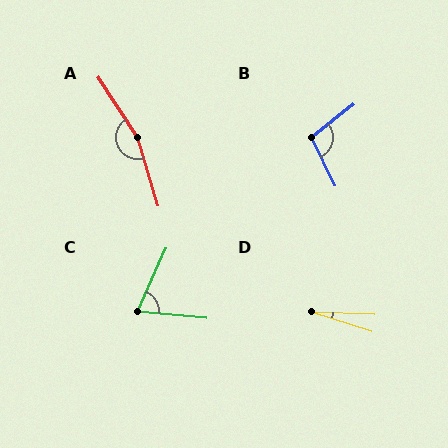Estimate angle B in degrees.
Approximately 103 degrees.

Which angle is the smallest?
D, at approximately 15 degrees.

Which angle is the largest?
A, at approximately 164 degrees.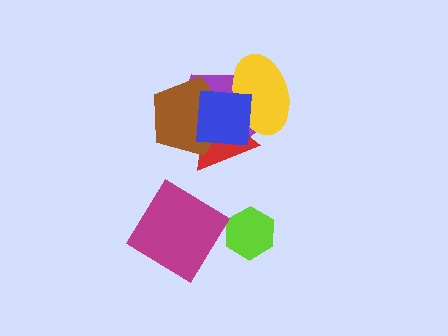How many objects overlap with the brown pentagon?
3 objects overlap with the brown pentagon.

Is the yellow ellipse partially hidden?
Yes, it is partially covered by another shape.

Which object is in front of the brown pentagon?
The blue square is in front of the brown pentagon.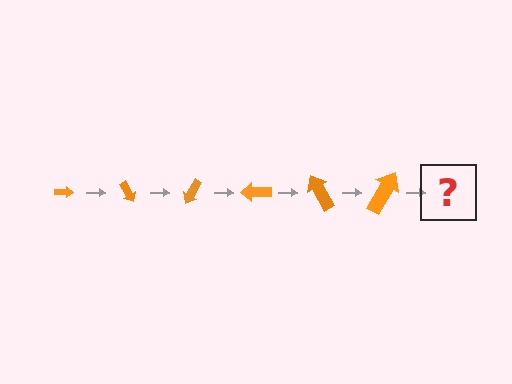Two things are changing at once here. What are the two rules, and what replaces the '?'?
The two rules are that the arrow grows larger each step and it rotates 60 degrees each step. The '?' should be an arrow, larger than the previous one and rotated 360 degrees from the start.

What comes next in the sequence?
The next element should be an arrow, larger than the previous one and rotated 360 degrees from the start.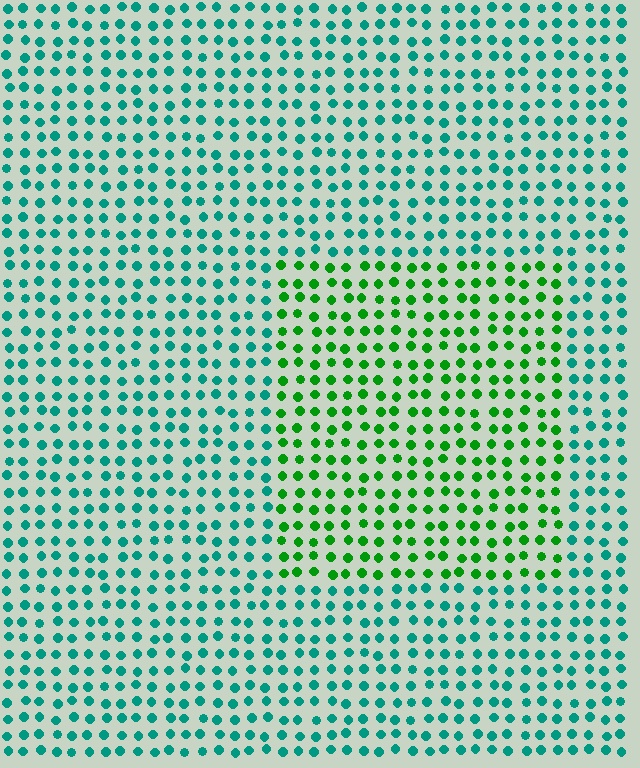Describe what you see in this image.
The image is filled with small teal elements in a uniform arrangement. A rectangle-shaped region is visible where the elements are tinted to a slightly different hue, forming a subtle color boundary.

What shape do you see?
I see a rectangle.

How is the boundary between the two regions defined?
The boundary is defined purely by a slight shift in hue (about 47 degrees). Spacing, size, and orientation are identical on both sides.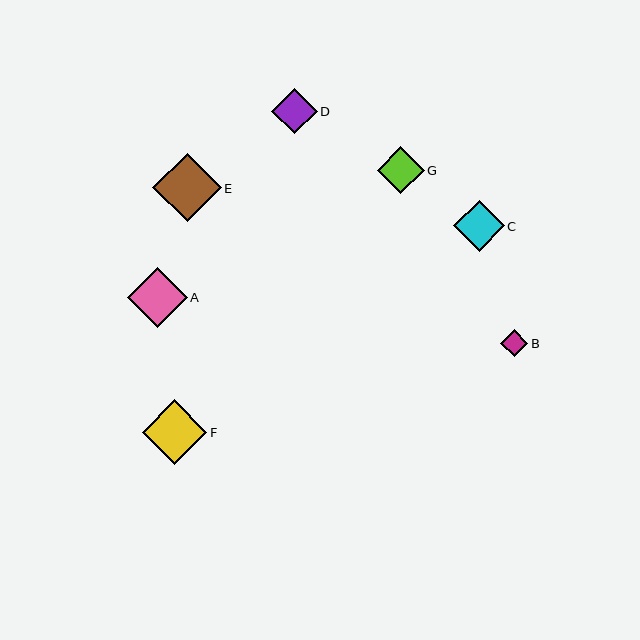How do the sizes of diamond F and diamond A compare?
Diamond F and diamond A are approximately the same size.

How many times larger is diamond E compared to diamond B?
Diamond E is approximately 2.5 times the size of diamond B.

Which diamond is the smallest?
Diamond B is the smallest with a size of approximately 28 pixels.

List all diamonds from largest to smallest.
From largest to smallest: E, F, A, C, G, D, B.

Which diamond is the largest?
Diamond E is the largest with a size of approximately 68 pixels.